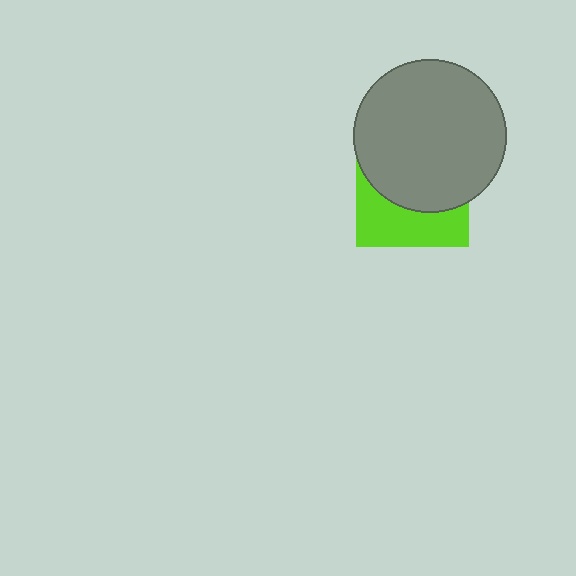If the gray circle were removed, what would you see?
You would see the complete lime square.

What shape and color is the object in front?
The object in front is a gray circle.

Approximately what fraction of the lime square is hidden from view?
Roughly 59% of the lime square is hidden behind the gray circle.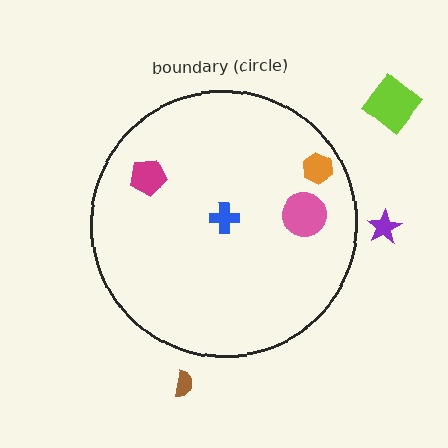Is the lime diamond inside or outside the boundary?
Outside.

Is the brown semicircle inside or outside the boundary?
Outside.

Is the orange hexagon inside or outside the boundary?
Inside.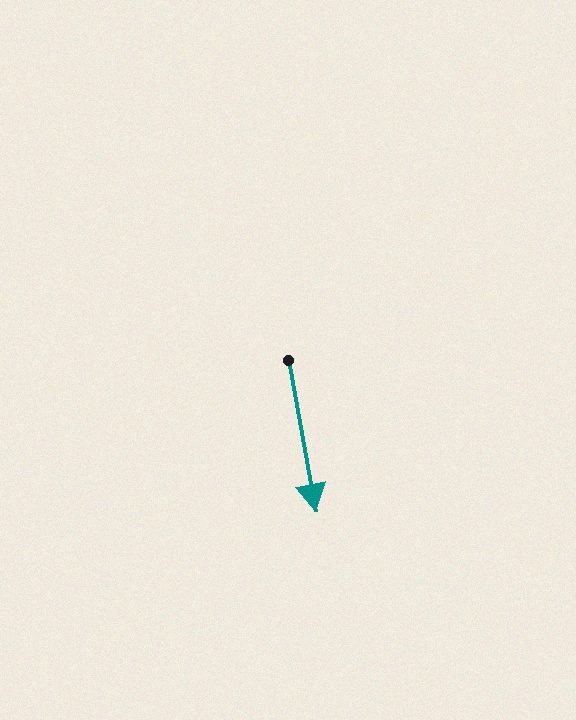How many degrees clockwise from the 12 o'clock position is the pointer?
Approximately 170 degrees.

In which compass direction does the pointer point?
South.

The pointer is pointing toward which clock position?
Roughly 6 o'clock.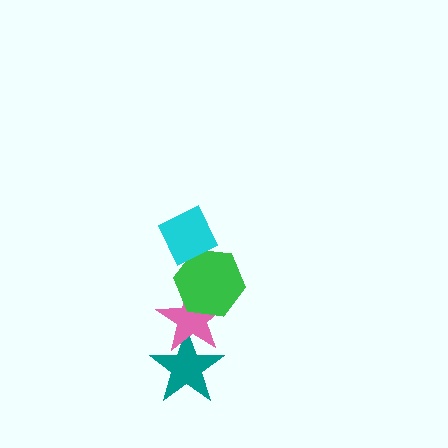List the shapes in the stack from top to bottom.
From top to bottom: the cyan diamond, the green hexagon, the pink star, the teal star.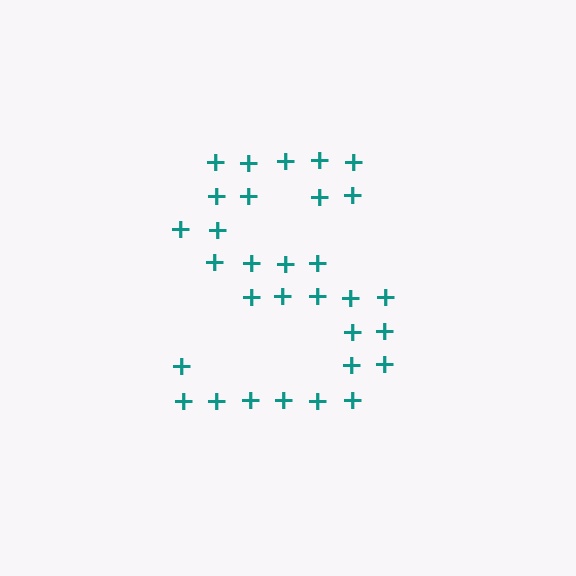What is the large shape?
The large shape is the letter S.